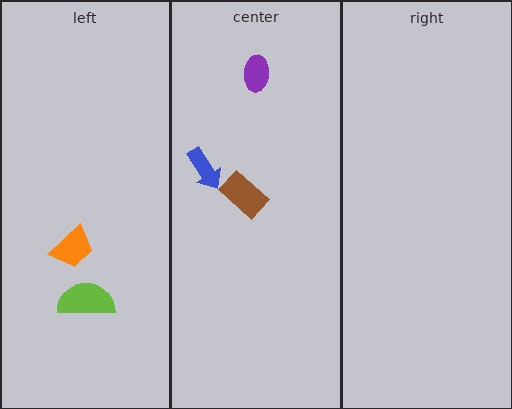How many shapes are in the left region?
2.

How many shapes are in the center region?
3.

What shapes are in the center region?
The purple ellipse, the blue arrow, the brown rectangle.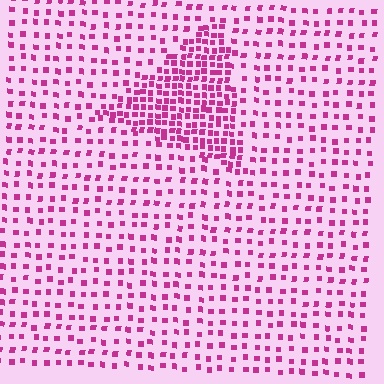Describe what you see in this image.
The image contains small magenta elements arranged at two different densities. A triangle-shaped region is visible where the elements are more densely packed than the surrounding area.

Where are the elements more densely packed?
The elements are more densely packed inside the triangle boundary.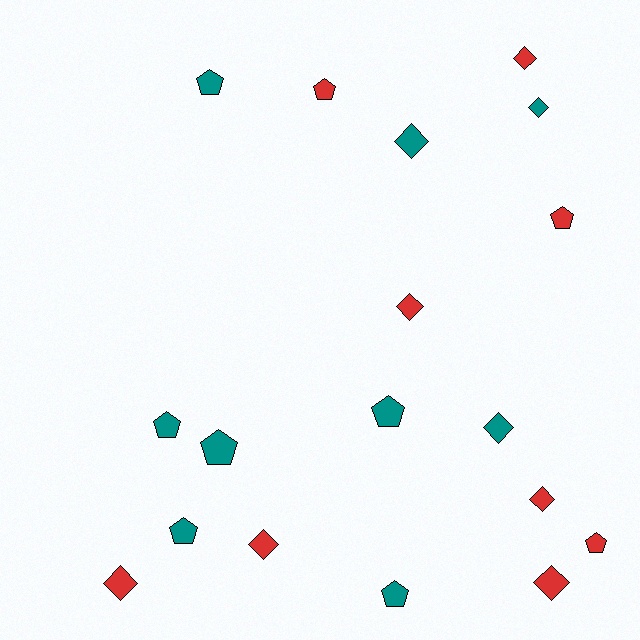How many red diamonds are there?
There are 6 red diamonds.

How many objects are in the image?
There are 18 objects.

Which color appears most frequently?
Red, with 9 objects.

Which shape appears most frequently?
Diamond, with 9 objects.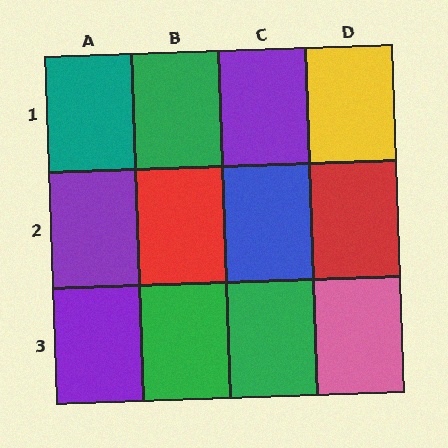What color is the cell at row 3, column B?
Green.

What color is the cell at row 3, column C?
Green.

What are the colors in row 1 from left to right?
Teal, green, purple, yellow.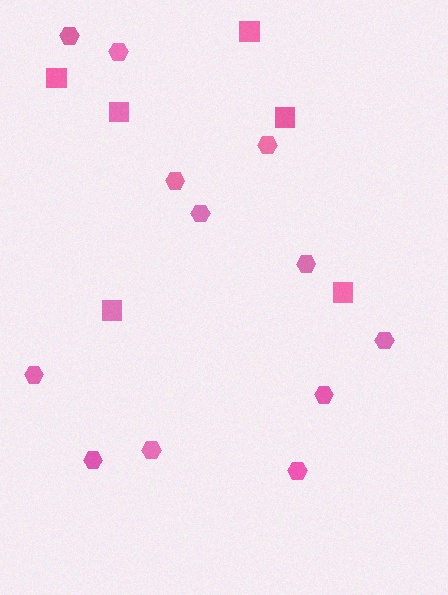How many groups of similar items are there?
There are 2 groups: one group of hexagons (12) and one group of squares (6).